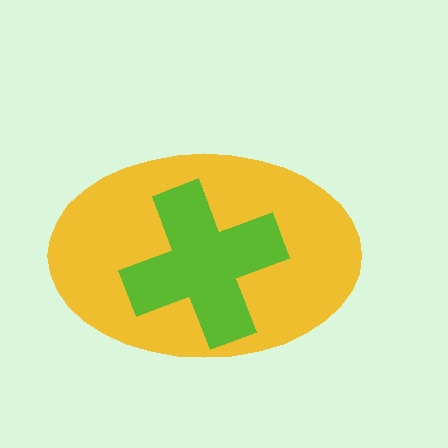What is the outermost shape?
The yellow ellipse.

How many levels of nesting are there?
2.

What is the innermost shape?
The lime cross.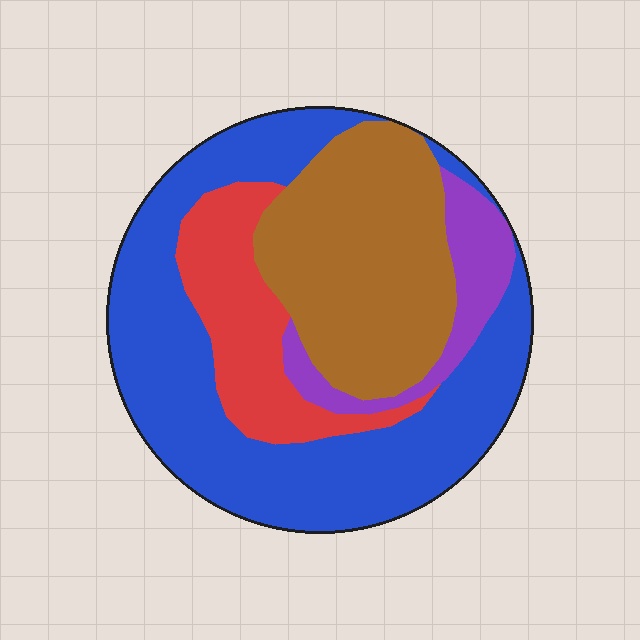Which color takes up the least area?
Purple, at roughly 10%.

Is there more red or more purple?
Red.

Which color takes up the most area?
Blue, at roughly 45%.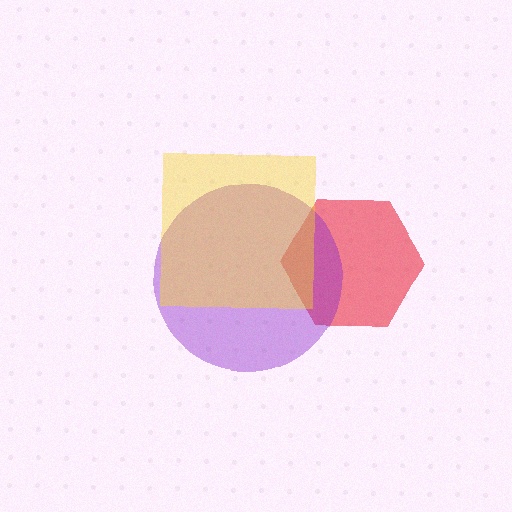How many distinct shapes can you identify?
There are 3 distinct shapes: a red hexagon, a purple circle, a yellow square.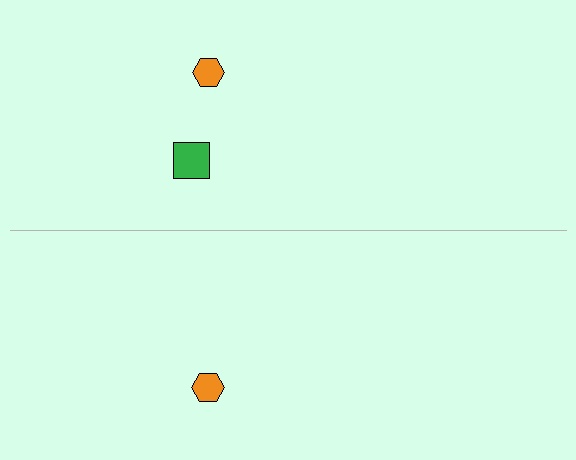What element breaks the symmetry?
A green square is missing from the bottom side.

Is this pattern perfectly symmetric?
No, the pattern is not perfectly symmetric. A green square is missing from the bottom side.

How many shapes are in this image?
There are 3 shapes in this image.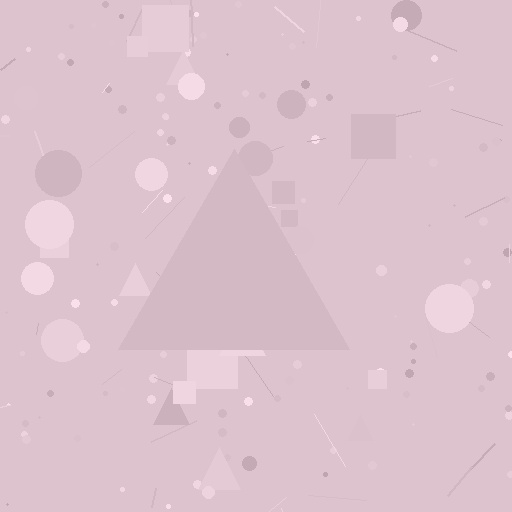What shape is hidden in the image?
A triangle is hidden in the image.